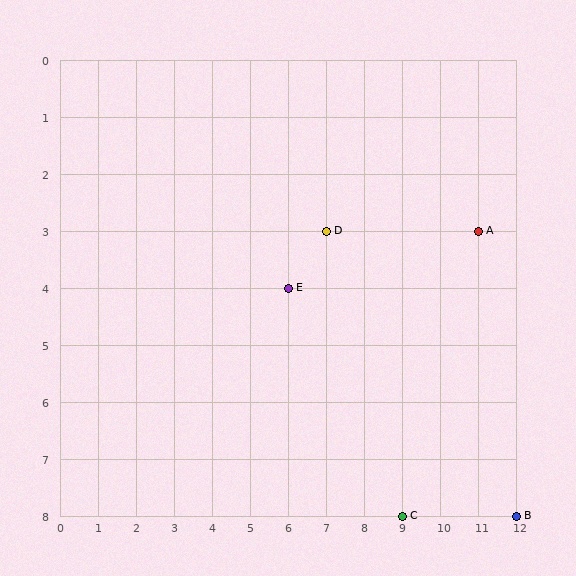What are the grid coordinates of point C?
Point C is at grid coordinates (9, 8).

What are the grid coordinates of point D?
Point D is at grid coordinates (7, 3).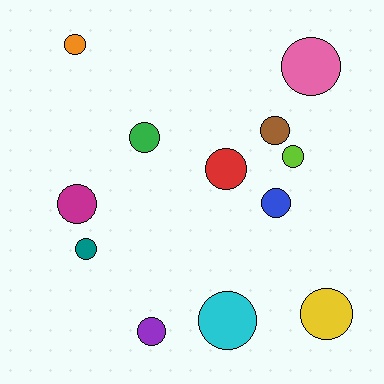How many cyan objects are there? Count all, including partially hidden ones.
There is 1 cyan object.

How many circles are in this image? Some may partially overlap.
There are 12 circles.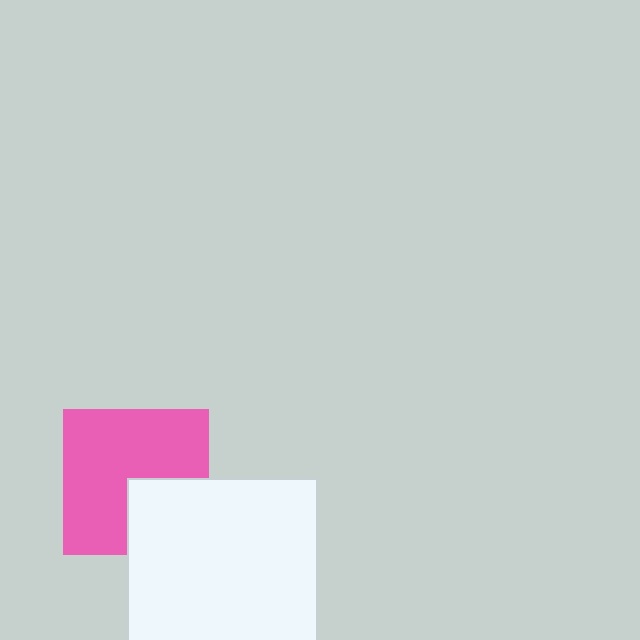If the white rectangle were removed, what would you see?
You would see the complete pink square.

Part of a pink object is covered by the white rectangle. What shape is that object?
It is a square.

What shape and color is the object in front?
The object in front is a white rectangle.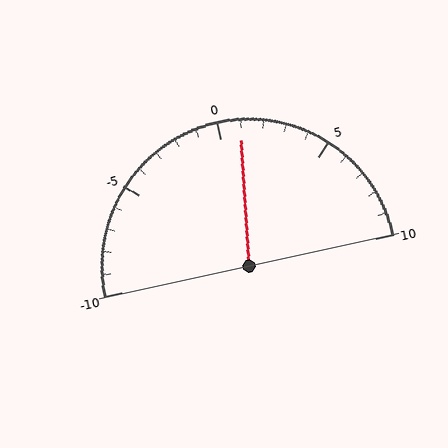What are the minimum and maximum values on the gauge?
The gauge ranges from -10 to 10.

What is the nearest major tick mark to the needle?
The nearest major tick mark is 0.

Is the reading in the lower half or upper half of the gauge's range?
The reading is in the upper half of the range (-10 to 10).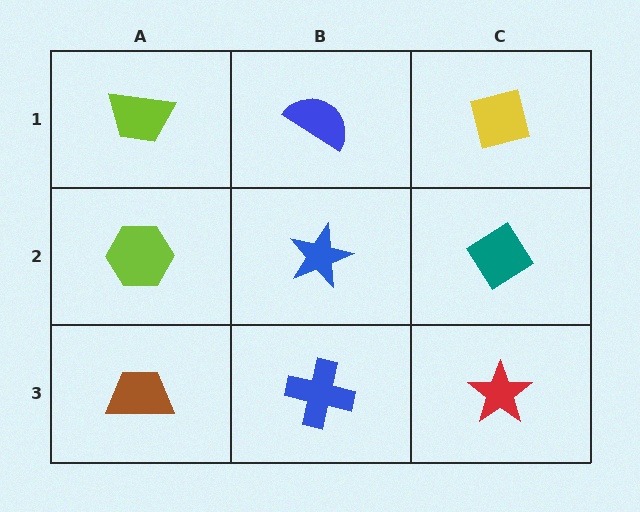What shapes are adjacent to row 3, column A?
A lime hexagon (row 2, column A), a blue cross (row 3, column B).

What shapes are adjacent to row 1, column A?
A lime hexagon (row 2, column A), a blue semicircle (row 1, column B).